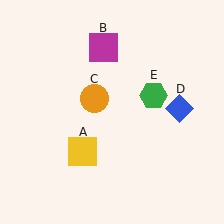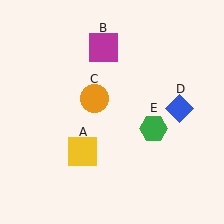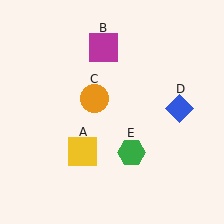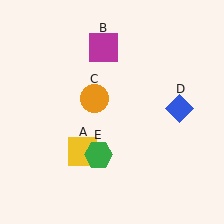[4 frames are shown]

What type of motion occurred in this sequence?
The green hexagon (object E) rotated clockwise around the center of the scene.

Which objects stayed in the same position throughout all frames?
Yellow square (object A) and magenta square (object B) and orange circle (object C) and blue diamond (object D) remained stationary.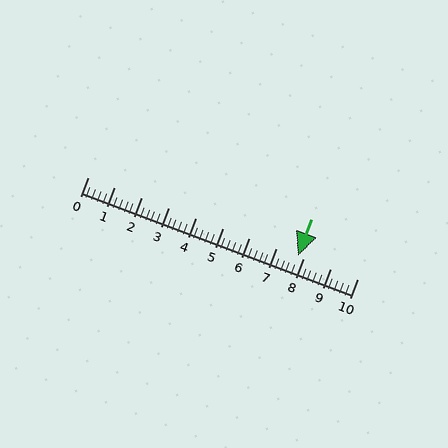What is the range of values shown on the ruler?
The ruler shows values from 0 to 10.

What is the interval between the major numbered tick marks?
The major tick marks are spaced 1 units apart.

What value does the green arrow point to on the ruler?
The green arrow points to approximately 7.8.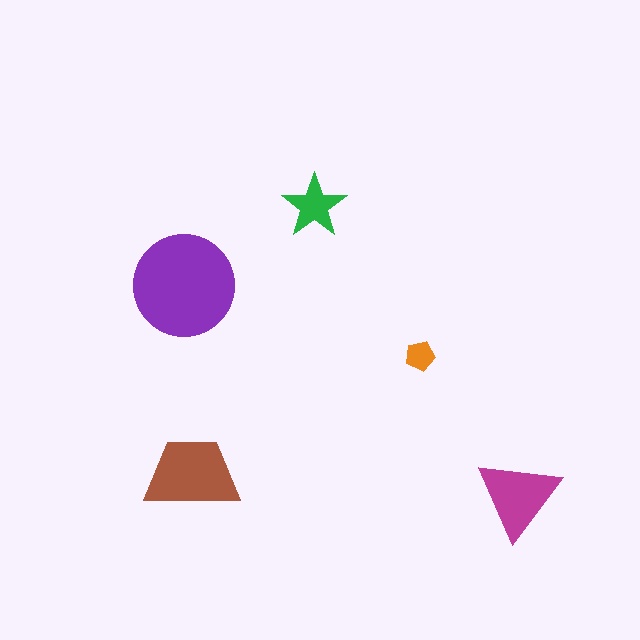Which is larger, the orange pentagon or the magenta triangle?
The magenta triangle.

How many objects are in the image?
There are 5 objects in the image.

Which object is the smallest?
The orange pentagon.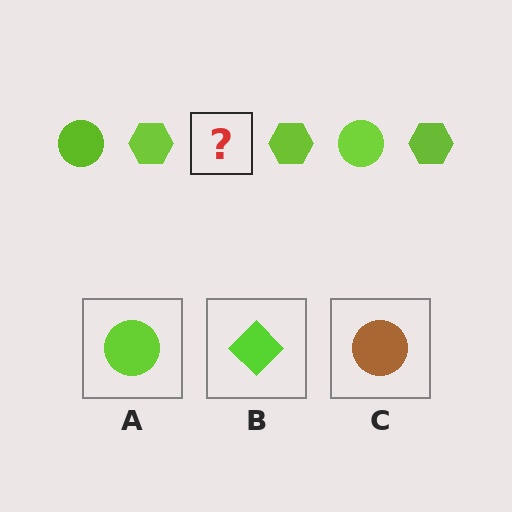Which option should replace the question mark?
Option A.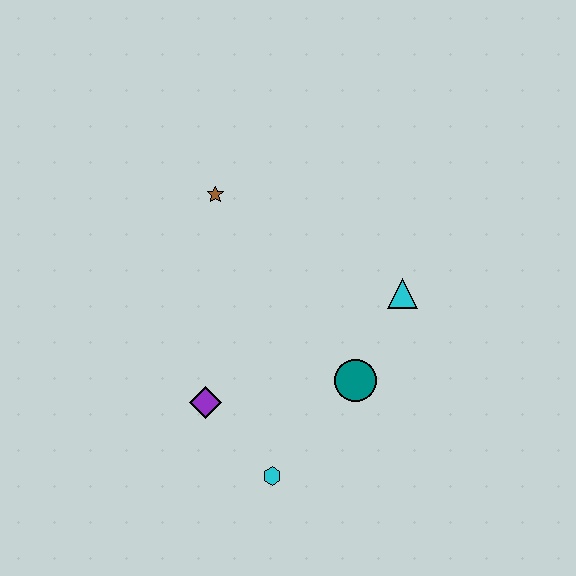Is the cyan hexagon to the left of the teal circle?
Yes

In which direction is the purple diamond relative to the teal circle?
The purple diamond is to the left of the teal circle.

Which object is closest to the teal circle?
The cyan triangle is closest to the teal circle.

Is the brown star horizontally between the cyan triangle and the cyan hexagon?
No